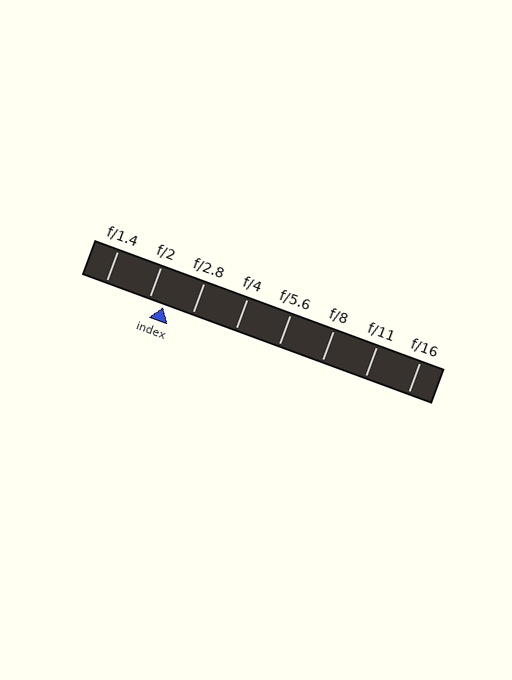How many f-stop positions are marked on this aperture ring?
There are 8 f-stop positions marked.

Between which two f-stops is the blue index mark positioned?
The index mark is between f/2 and f/2.8.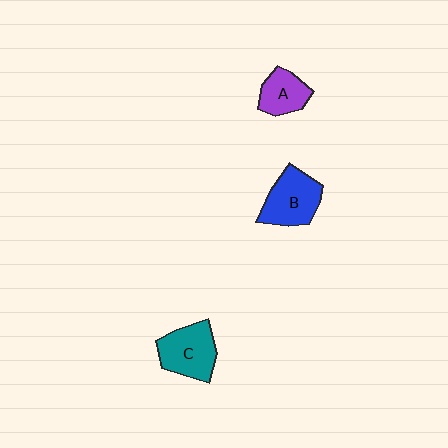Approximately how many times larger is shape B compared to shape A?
Approximately 1.5 times.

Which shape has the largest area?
Shape B (blue).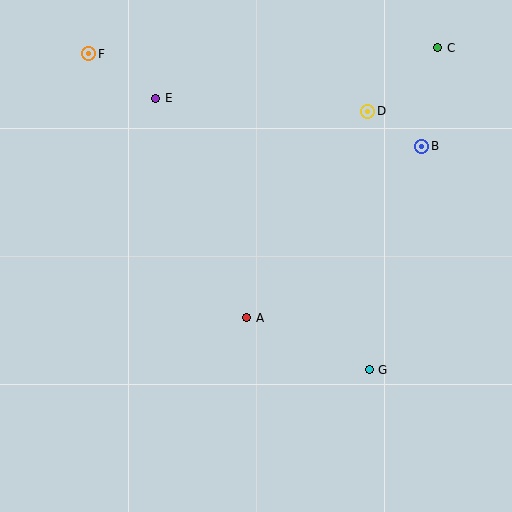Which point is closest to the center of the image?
Point A at (247, 318) is closest to the center.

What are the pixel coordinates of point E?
Point E is at (156, 98).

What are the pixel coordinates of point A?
Point A is at (247, 318).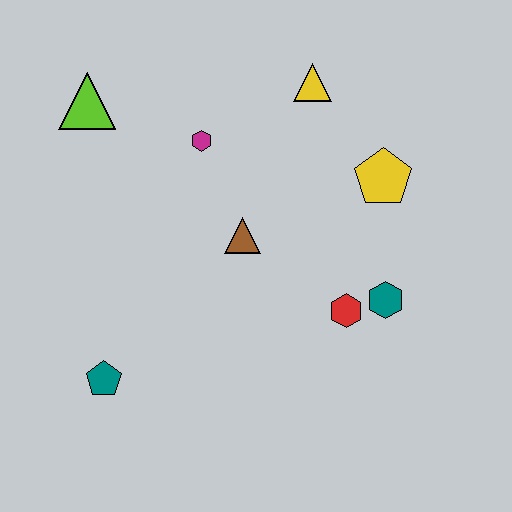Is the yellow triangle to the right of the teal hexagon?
No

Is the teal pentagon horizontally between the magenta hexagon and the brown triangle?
No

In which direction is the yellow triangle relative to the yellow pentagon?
The yellow triangle is above the yellow pentagon.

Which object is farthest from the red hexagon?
The lime triangle is farthest from the red hexagon.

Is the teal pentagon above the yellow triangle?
No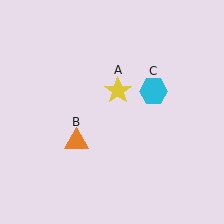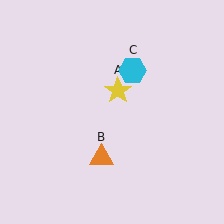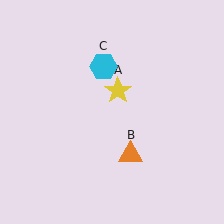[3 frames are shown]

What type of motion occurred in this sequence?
The orange triangle (object B), cyan hexagon (object C) rotated counterclockwise around the center of the scene.